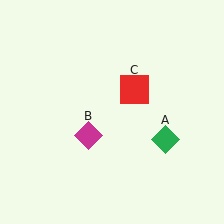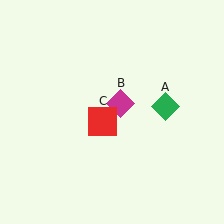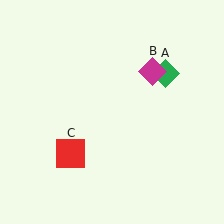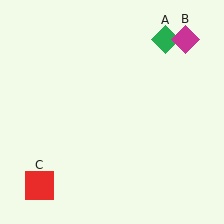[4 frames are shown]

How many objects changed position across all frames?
3 objects changed position: green diamond (object A), magenta diamond (object B), red square (object C).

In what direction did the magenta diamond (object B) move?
The magenta diamond (object B) moved up and to the right.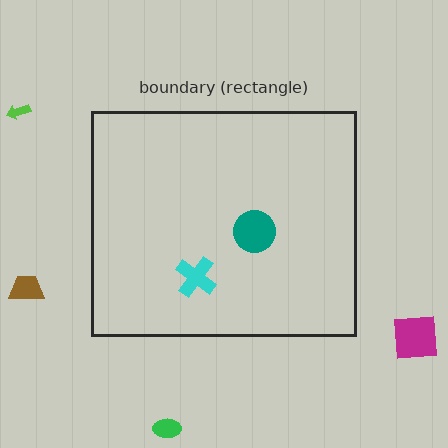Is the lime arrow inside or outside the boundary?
Outside.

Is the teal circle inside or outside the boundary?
Inside.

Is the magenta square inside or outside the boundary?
Outside.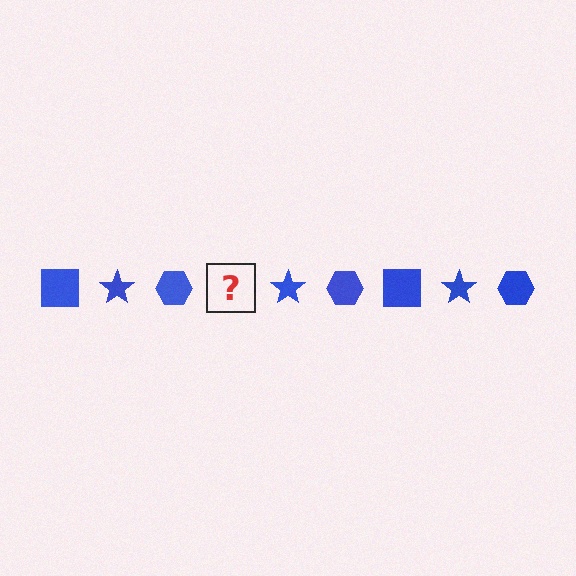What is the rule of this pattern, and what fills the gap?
The rule is that the pattern cycles through square, star, hexagon shapes in blue. The gap should be filled with a blue square.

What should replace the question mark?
The question mark should be replaced with a blue square.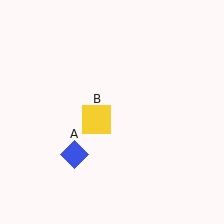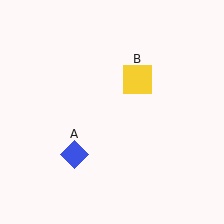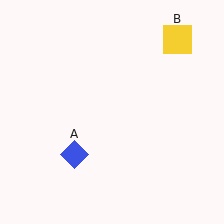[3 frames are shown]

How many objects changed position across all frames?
1 object changed position: yellow square (object B).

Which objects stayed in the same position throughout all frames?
Blue diamond (object A) remained stationary.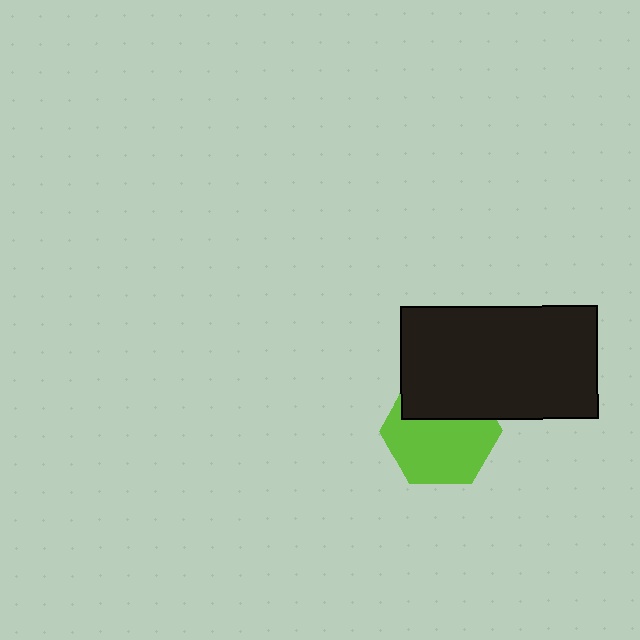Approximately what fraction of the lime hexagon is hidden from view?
Roughly 36% of the lime hexagon is hidden behind the black rectangle.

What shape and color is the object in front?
The object in front is a black rectangle.